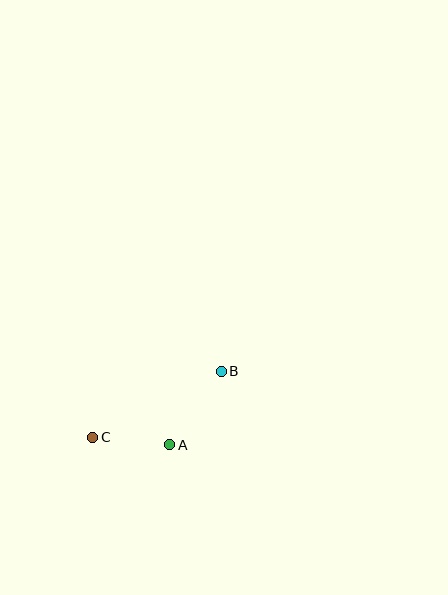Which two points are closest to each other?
Points A and C are closest to each other.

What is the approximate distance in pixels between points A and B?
The distance between A and B is approximately 90 pixels.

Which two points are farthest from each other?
Points B and C are farthest from each other.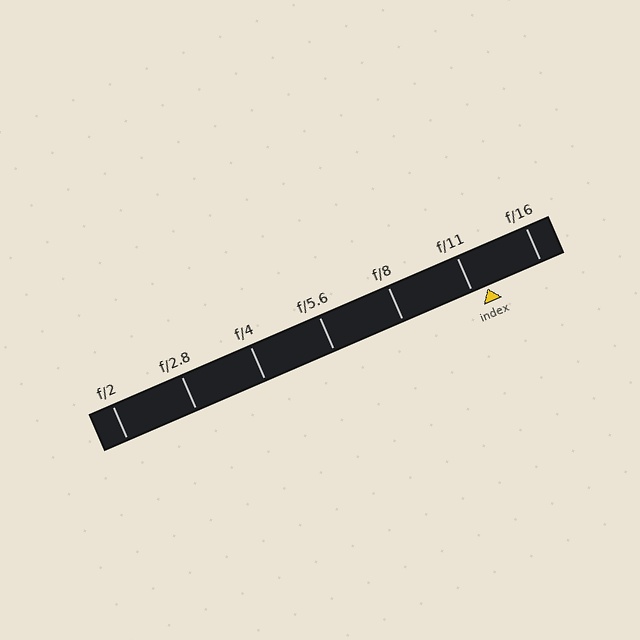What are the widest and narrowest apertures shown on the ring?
The widest aperture shown is f/2 and the narrowest is f/16.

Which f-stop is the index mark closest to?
The index mark is closest to f/11.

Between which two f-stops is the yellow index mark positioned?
The index mark is between f/11 and f/16.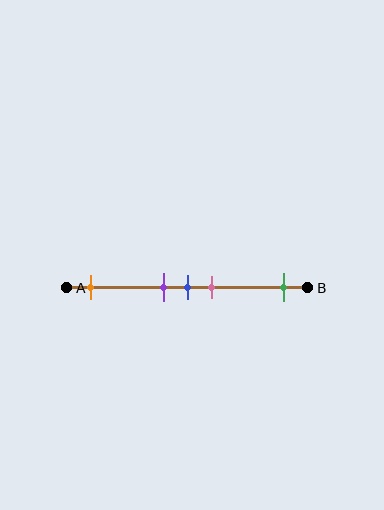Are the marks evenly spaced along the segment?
No, the marks are not evenly spaced.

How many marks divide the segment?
There are 5 marks dividing the segment.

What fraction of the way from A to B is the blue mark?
The blue mark is approximately 50% (0.5) of the way from A to B.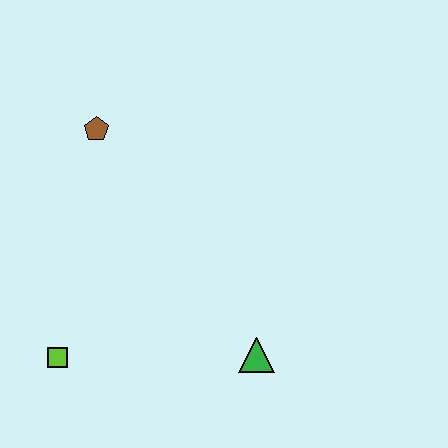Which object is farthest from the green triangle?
The brown pentagon is farthest from the green triangle.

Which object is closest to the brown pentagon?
The lime square is closest to the brown pentagon.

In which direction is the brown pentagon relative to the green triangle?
The brown pentagon is above the green triangle.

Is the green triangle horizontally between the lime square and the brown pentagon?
No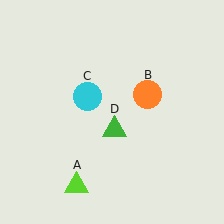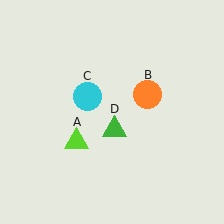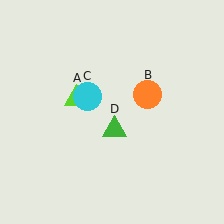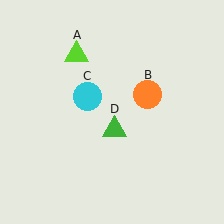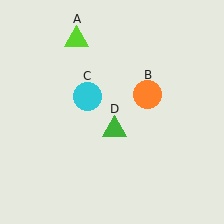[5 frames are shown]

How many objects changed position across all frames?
1 object changed position: lime triangle (object A).